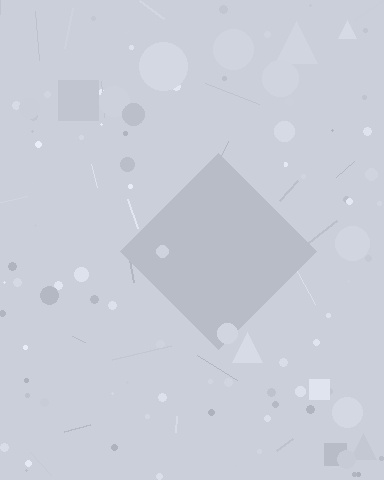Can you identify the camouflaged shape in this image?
The camouflaged shape is a diamond.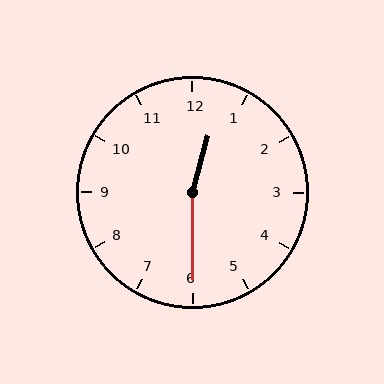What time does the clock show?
12:30.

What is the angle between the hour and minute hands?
Approximately 165 degrees.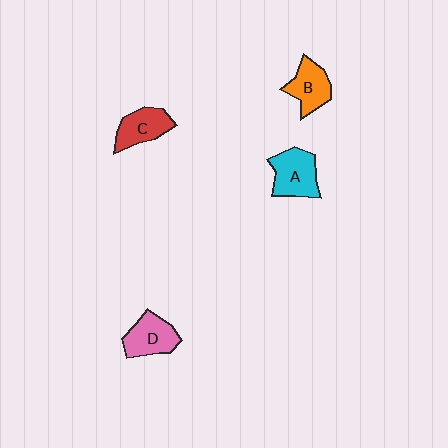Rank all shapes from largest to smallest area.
From largest to smallest: A (cyan), D (pink), C (red), B (orange).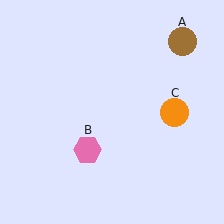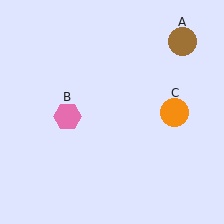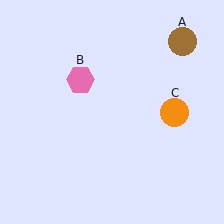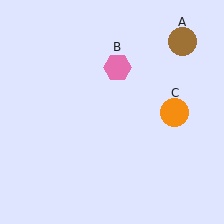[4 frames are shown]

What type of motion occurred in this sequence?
The pink hexagon (object B) rotated clockwise around the center of the scene.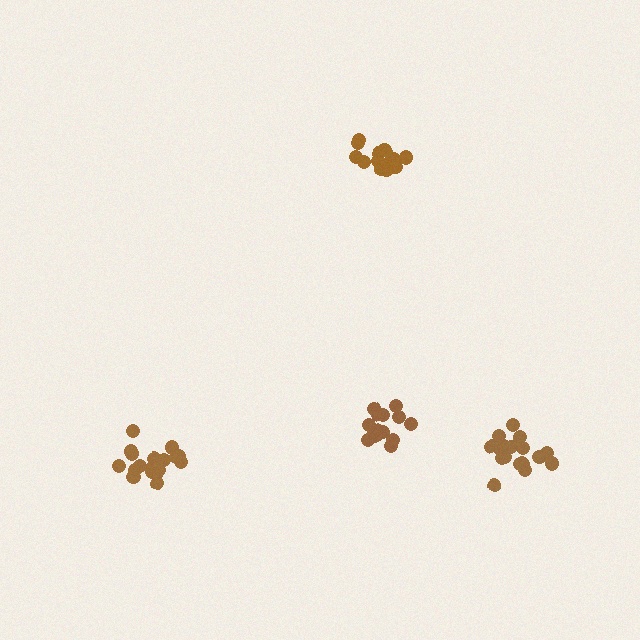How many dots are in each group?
Group 1: 19 dots, Group 2: 20 dots, Group 3: 15 dots, Group 4: 15 dots (69 total).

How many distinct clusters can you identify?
There are 4 distinct clusters.